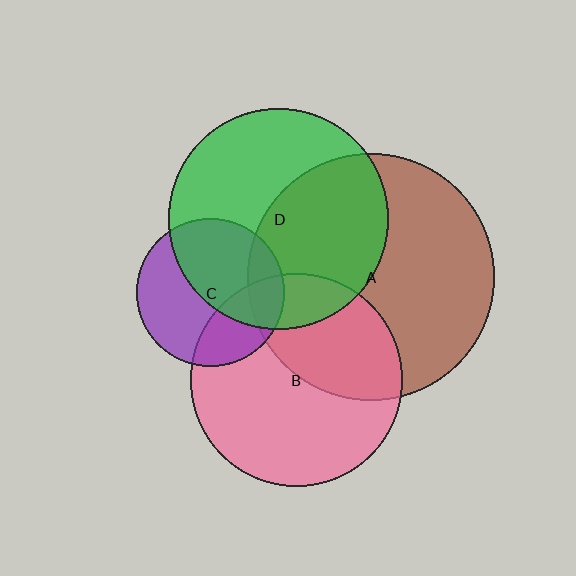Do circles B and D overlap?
Yes.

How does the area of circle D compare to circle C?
Approximately 2.2 times.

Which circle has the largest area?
Circle A (brown).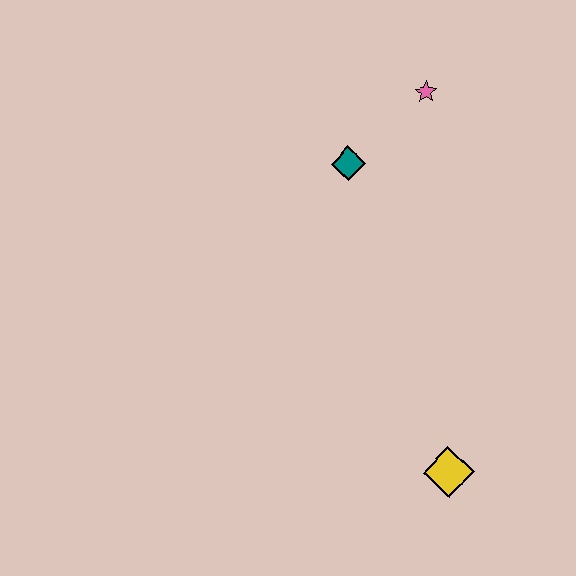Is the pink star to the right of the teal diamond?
Yes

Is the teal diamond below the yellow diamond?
No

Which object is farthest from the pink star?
The yellow diamond is farthest from the pink star.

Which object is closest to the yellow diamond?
The teal diamond is closest to the yellow diamond.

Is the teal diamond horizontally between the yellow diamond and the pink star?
No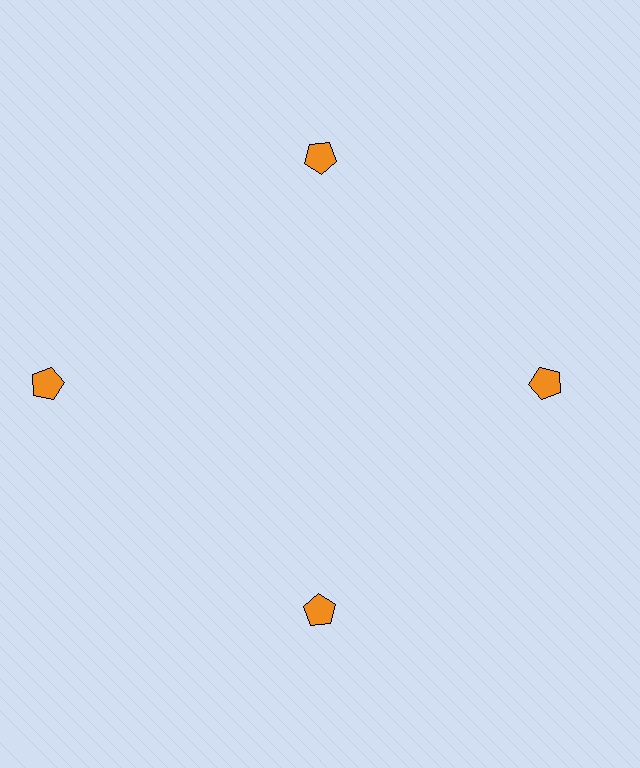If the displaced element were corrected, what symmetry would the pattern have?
It would have 4-fold rotational symmetry — the pattern would map onto itself every 90 degrees.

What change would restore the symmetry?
The symmetry would be restored by moving it inward, back onto the ring so that all 4 pentagons sit at equal angles and equal distance from the center.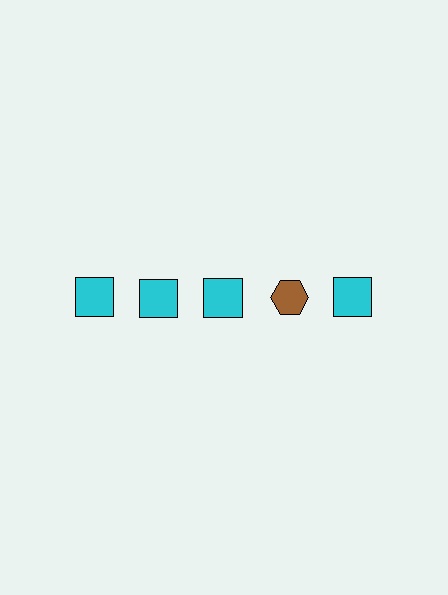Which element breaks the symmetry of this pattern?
The brown hexagon in the top row, second from right column breaks the symmetry. All other shapes are cyan squares.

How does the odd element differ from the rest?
It differs in both color (brown instead of cyan) and shape (hexagon instead of square).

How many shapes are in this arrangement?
There are 5 shapes arranged in a grid pattern.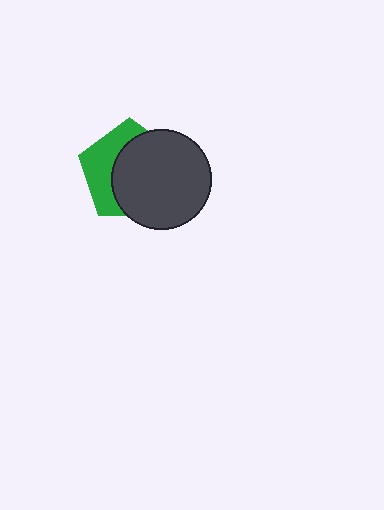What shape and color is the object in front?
The object in front is a dark gray circle.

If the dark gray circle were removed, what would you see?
You would see the complete green pentagon.